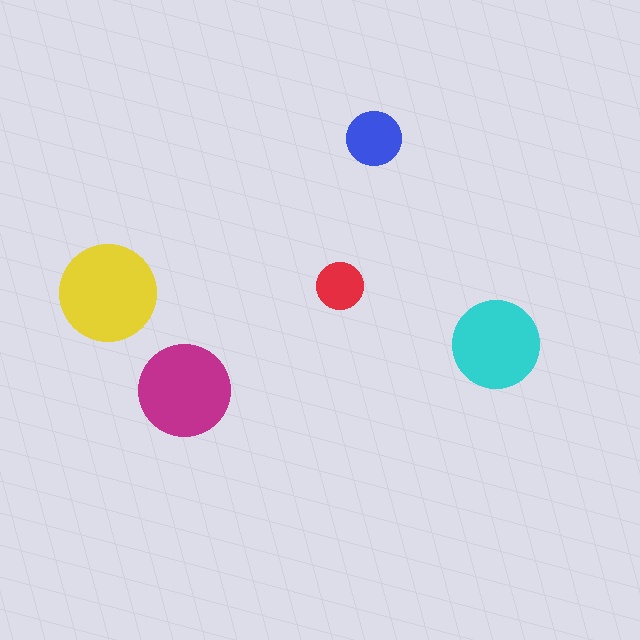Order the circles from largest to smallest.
the yellow one, the magenta one, the cyan one, the blue one, the red one.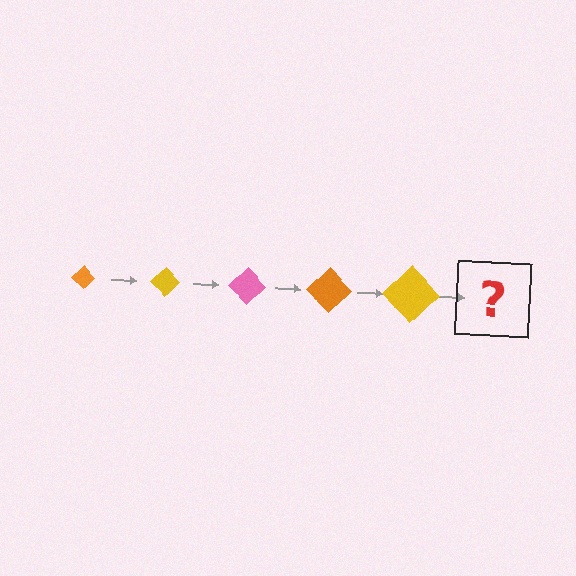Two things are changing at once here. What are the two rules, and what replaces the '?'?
The two rules are that the diamond grows larger each step and the color cycles through orange, yellow, and pink. The '?' should be a pink diamond, larger than the previous one.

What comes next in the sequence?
The next element should be a pink diamond, larger than the previous one.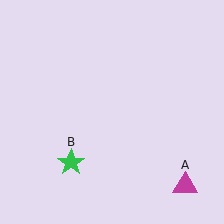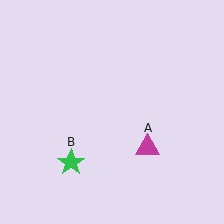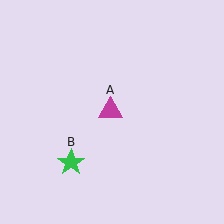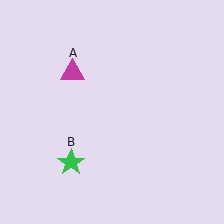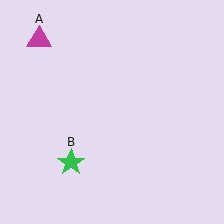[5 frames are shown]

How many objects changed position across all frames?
1 object changed position: magenta triangle (object A).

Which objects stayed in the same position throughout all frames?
Green star (object B) remained stationary.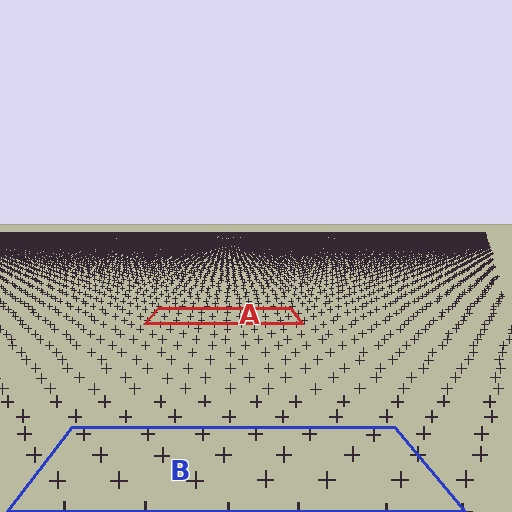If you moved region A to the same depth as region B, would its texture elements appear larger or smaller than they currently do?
They would appear larger. At a closer depth, the same texture elements are projected at a bigger on-screen size.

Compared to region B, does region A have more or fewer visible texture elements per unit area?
Region A has more texture elements per unit area — they are packed more densely because it is farther away.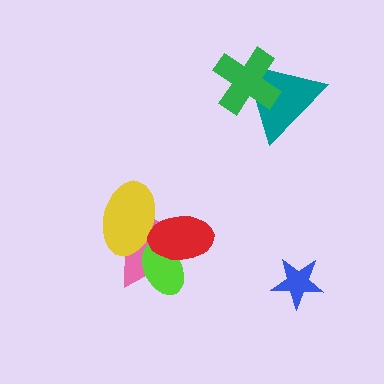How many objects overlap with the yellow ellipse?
2 objects overlap with the yellow ellipse.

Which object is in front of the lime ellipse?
The red ellipse is in front of the lime ellipse.